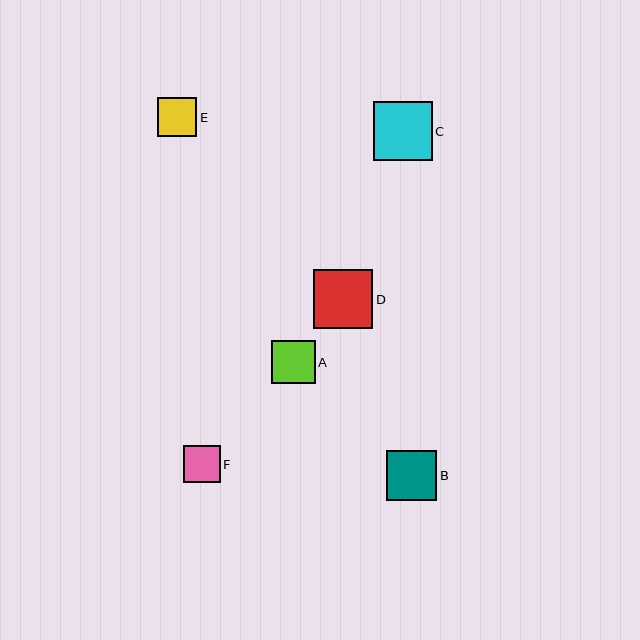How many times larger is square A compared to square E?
Square A is approximately 1.1 times the size of square E.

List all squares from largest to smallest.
From largest to smallest: D, C, B, A, E, F.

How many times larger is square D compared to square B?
Square D is approximately 1.2 times the size of square B.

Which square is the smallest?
Square F is the smallest with a size of approximately 37 pixels.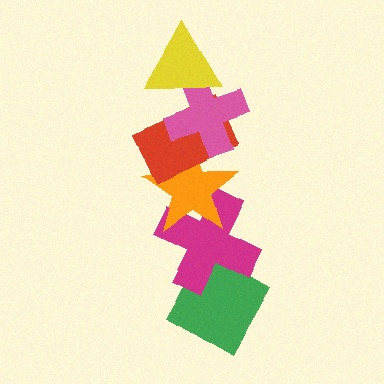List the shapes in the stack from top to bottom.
From top to bottom: the yellow triangle, the pink cross, the red rectangle, the orange star, the magenta cross, the green diamond.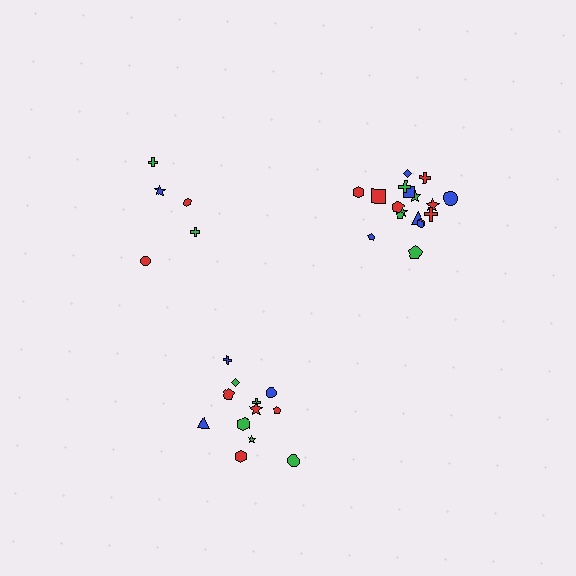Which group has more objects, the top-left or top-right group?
The top-right group.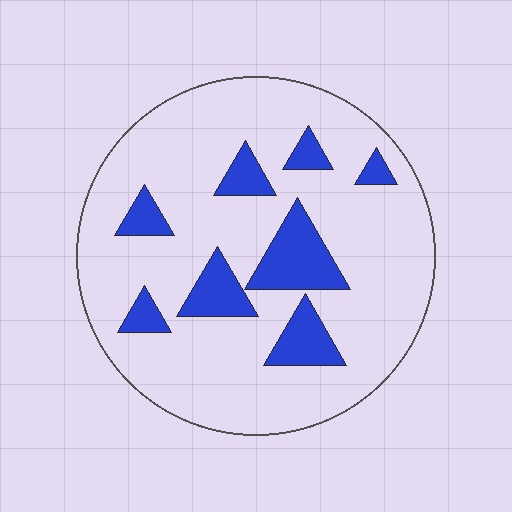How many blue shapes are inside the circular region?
8.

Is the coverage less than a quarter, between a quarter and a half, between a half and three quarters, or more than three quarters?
Less than a quarter.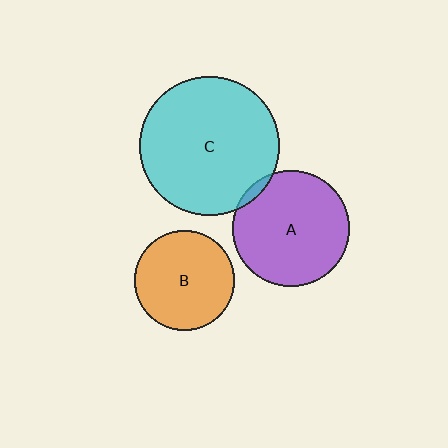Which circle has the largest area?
Circle C (cyan).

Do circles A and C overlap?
Yes.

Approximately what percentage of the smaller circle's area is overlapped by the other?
Approximately 5%.